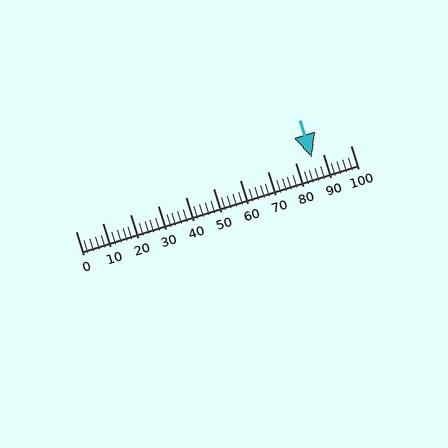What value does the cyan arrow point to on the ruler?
The cyan arrow points to approximately 86.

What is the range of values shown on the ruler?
The ruler shows values from 0 to 100.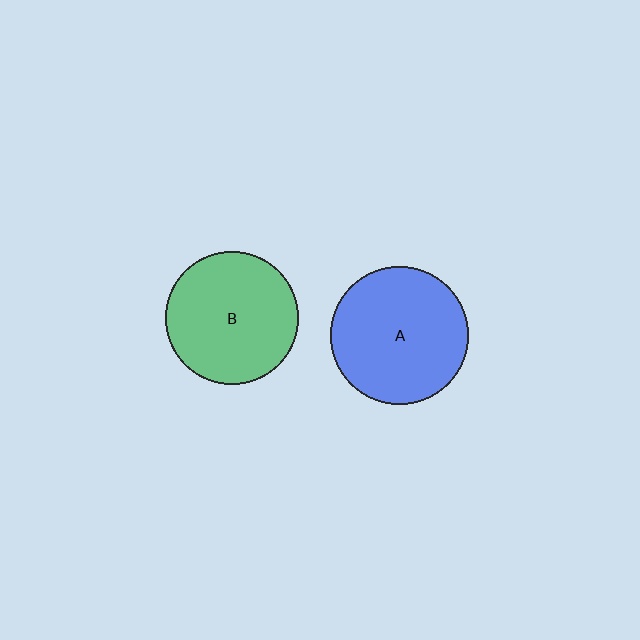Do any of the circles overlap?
No, none of the circles overlap.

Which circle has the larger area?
Circle A (blue).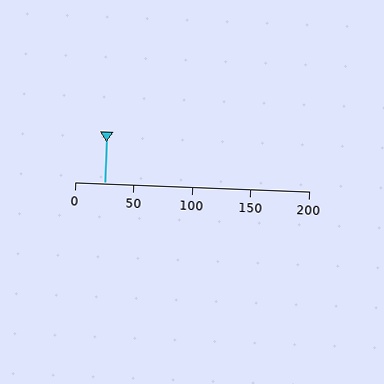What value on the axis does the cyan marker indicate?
The marker indicates approximately 25.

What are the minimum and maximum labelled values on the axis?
The axis runs from 0 to 200.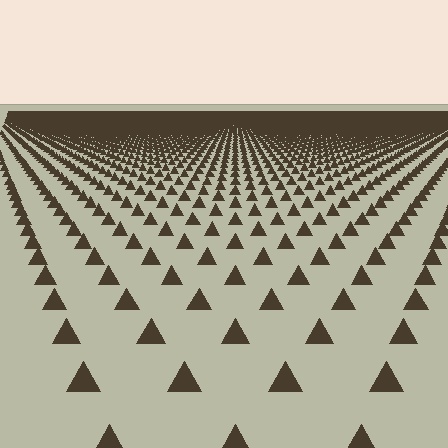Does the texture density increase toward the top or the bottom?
Density increases toward the top.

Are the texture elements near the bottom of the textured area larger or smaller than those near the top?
Larger. Near the bottom, elements are closer to the viewer and appear at a bigger on-screen size.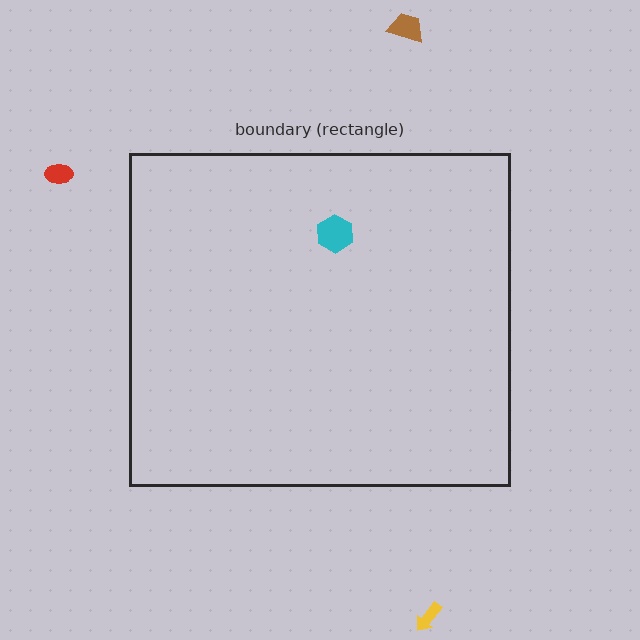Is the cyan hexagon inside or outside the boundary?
Inside.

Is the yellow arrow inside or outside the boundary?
Outside.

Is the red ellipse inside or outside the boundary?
Outside.